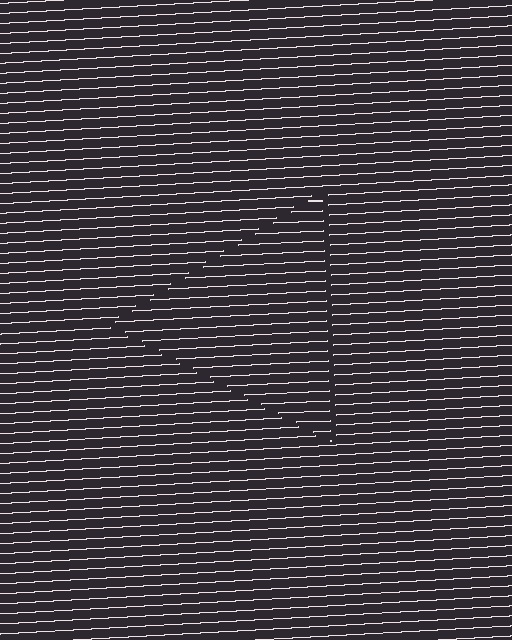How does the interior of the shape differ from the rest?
The interior of the shape contains the same grating, shifted by half a period — the contour is defined by the phase discontinuity where line-ends from the inner and outer gratings abut.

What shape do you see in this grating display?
An illusory triangle. The interior of the shape contains the same grating, shifted by half a period — the contour is defined by the phase discontinuity where line-ends from the inner and outer gratings abut.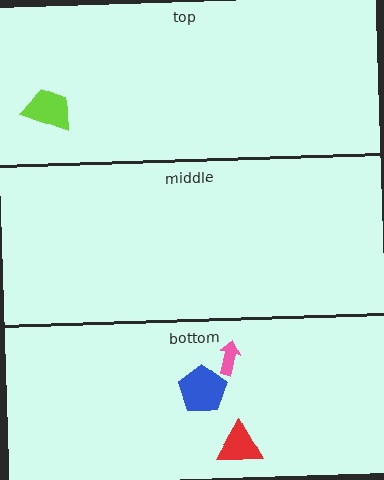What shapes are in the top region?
The lime trapezoid.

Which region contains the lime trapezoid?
The top region.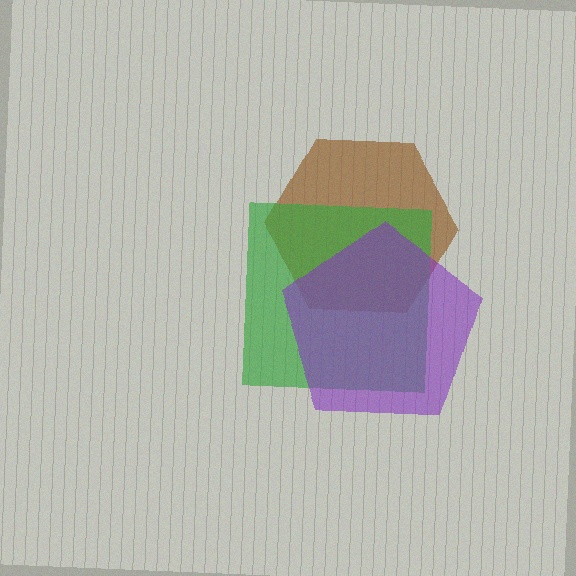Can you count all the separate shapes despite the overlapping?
Yes, there are 3 separate shapes.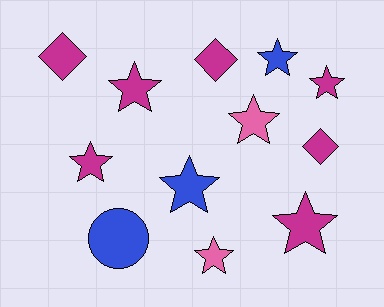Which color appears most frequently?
Magenta, with 7 objects.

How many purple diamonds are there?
There are no purple diamonds.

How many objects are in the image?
There are 12 objects.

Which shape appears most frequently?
Star, with 8 objects.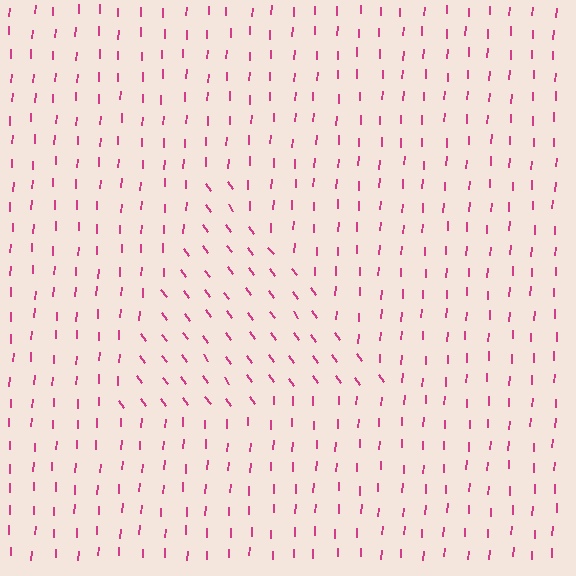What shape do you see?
I see a triangle.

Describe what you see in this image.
The image is filled with small magenta line segments. A triangle region in the image has lines oriented differently from the surrounding lines, creating a visible texture boundary.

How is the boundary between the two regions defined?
The boundary is defined purely by a change in line orientation (approximately 39 degrees difference). All lines are the same color and thickness.